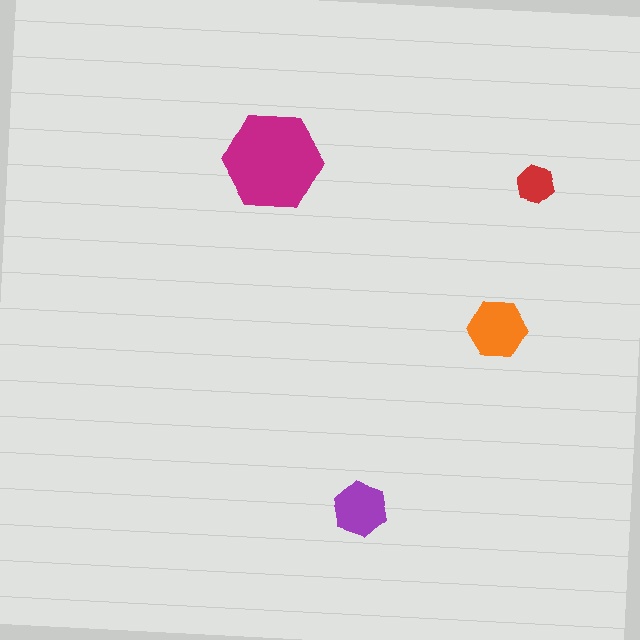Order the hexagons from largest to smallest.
the magenta one, the orange one, the purple one, the red one.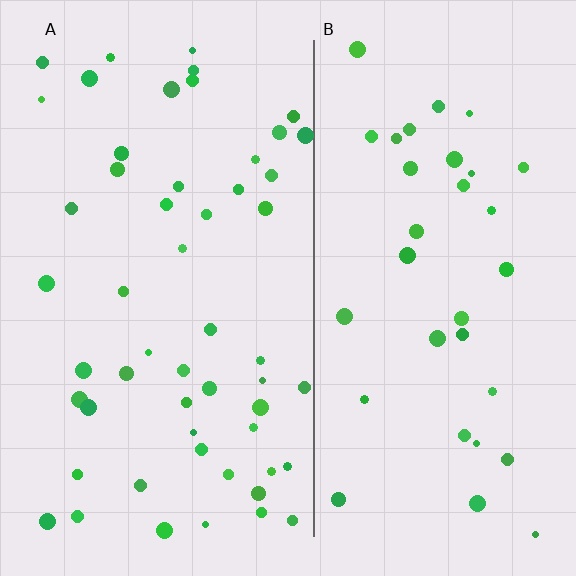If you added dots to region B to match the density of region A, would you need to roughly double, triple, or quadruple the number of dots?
Approximately double.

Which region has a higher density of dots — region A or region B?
A (the left).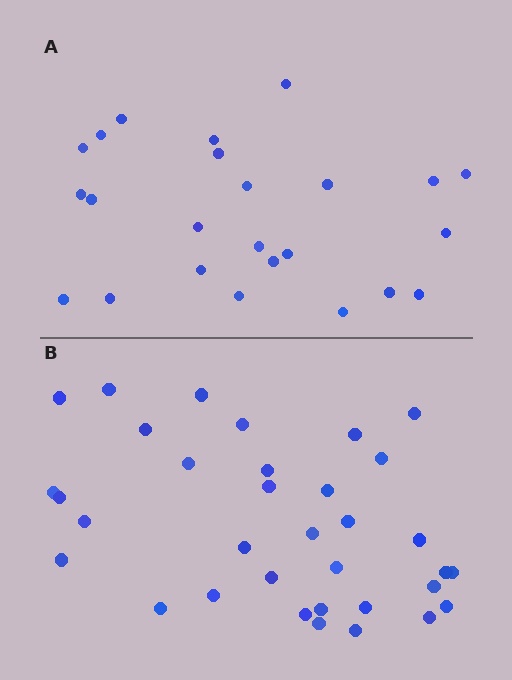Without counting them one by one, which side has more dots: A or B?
Region B (the bottom region) has more dots.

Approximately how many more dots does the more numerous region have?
Region B has roughly 10 or so more dots than region A.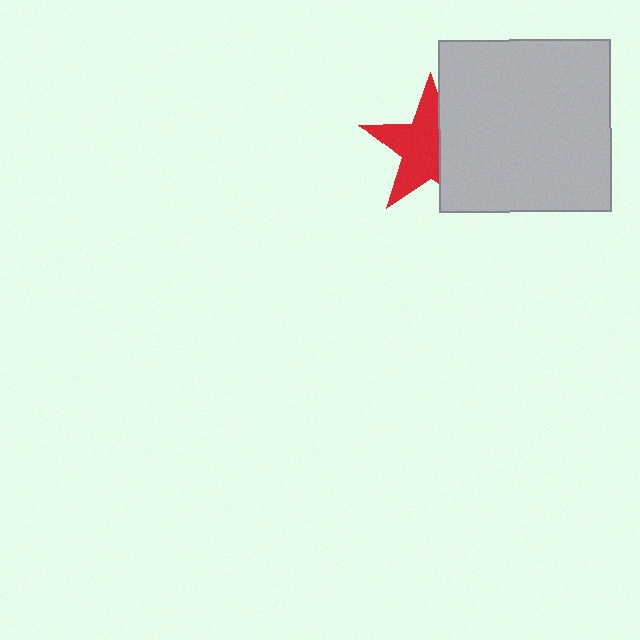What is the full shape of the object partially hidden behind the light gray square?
The partially hidden object is a red star.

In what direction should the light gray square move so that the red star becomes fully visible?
The light gray square should move right. That is the shortest direction to clear the overlap and leave the red star fully visible.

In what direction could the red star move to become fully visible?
The red star could move left. That would shift it out from behind the light gray square entirely.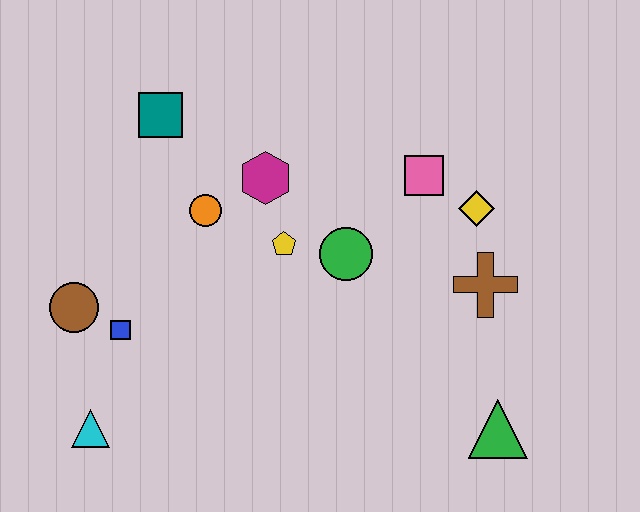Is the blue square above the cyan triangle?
Yes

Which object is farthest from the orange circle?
The green triangle is farthest from the orange circle.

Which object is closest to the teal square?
The orange circle is closest to the teal square.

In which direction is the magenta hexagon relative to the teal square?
The magenta hexagon is to the right of the teal square.